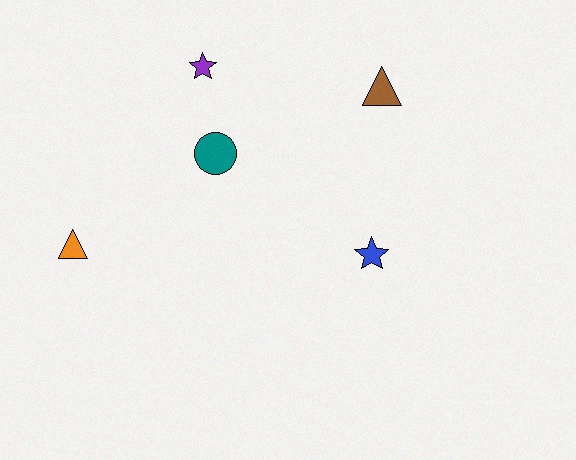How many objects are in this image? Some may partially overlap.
There are 5 objects.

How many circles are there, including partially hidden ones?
There is 1 circle.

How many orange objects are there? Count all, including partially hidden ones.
There is 1 orange object.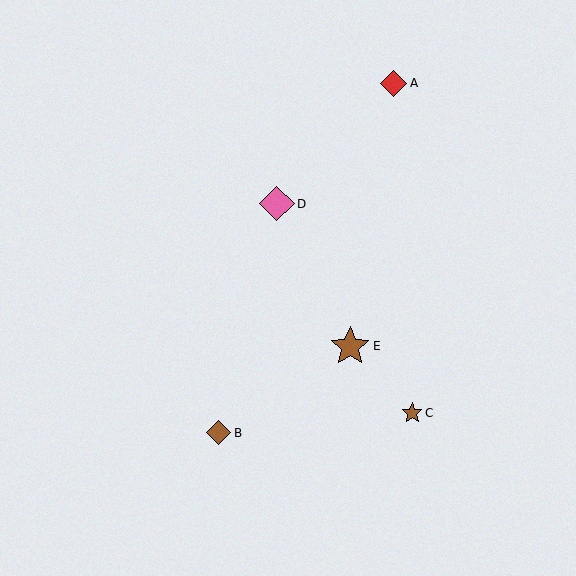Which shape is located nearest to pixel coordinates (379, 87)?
The red diamond (labeled A) at (394, 83) is nearest to that location.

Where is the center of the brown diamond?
The center of the brown diamond is at (219, 433).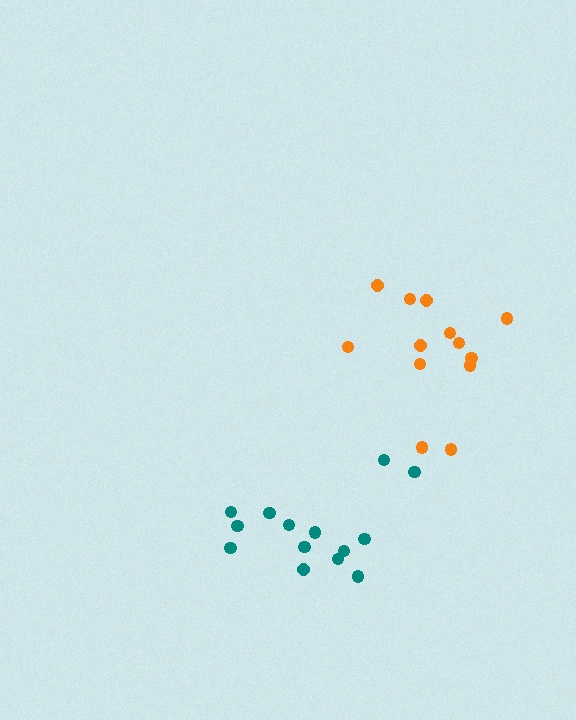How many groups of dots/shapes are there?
There are 2 groups.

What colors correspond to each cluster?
The clusters are colored: orange, teal.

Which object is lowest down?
The teal cluster is bottommost.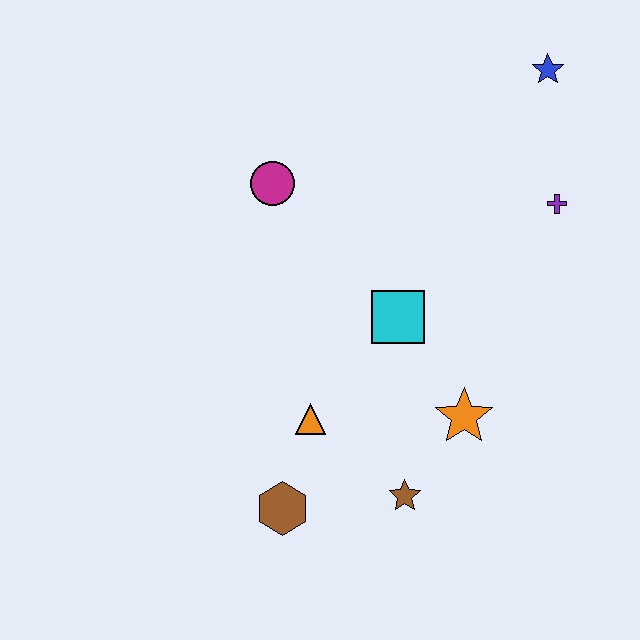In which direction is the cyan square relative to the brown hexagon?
The cyan square is above the brown hexagon.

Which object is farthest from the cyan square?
The blue star is farthest from the cyan square.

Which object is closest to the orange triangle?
The brown hexagon is closest to the orange triangle.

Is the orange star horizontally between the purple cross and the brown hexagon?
Yes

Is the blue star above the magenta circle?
Yes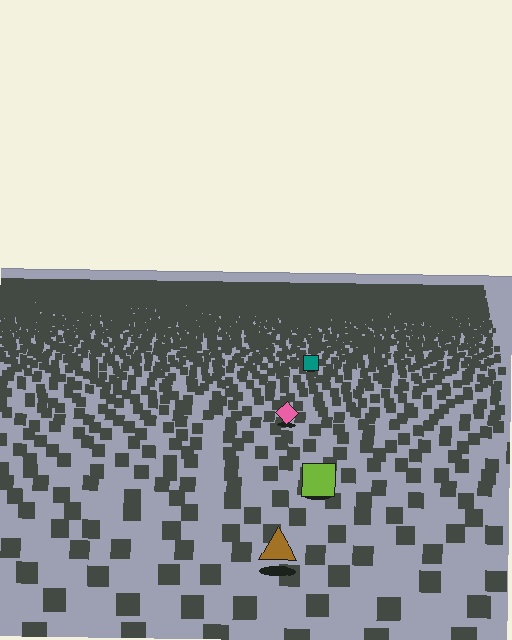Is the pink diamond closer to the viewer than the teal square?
Yes. The pink diamond is closer — you can tell from the texture gradient: the ground texture is coarser near it.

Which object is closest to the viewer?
The brown triangle is closest. The texture marks near it are larger and more spread out.